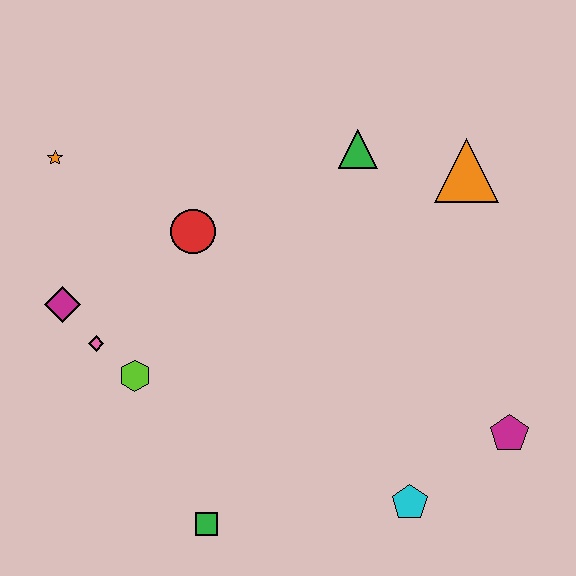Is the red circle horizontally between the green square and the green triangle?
No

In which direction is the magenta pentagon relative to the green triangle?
The magenta pentagon is below the green triangle.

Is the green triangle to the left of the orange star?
No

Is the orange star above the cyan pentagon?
Yes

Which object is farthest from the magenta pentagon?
The orange star is farthest from the magenta pentagon.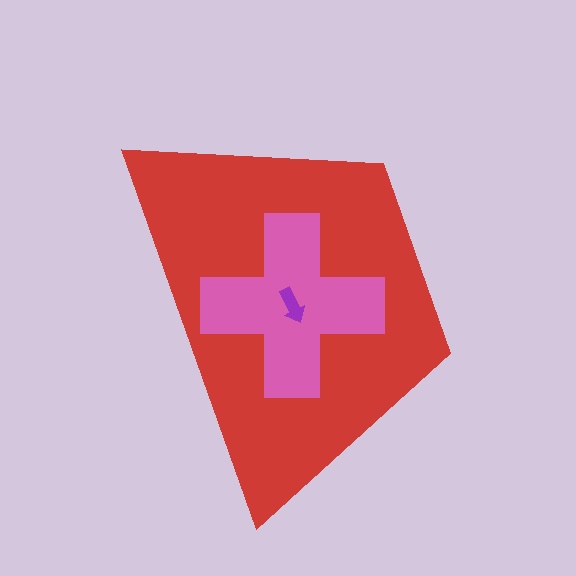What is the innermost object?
The purple arrow.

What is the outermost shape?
The red trapezoid.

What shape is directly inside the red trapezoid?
The pink cross.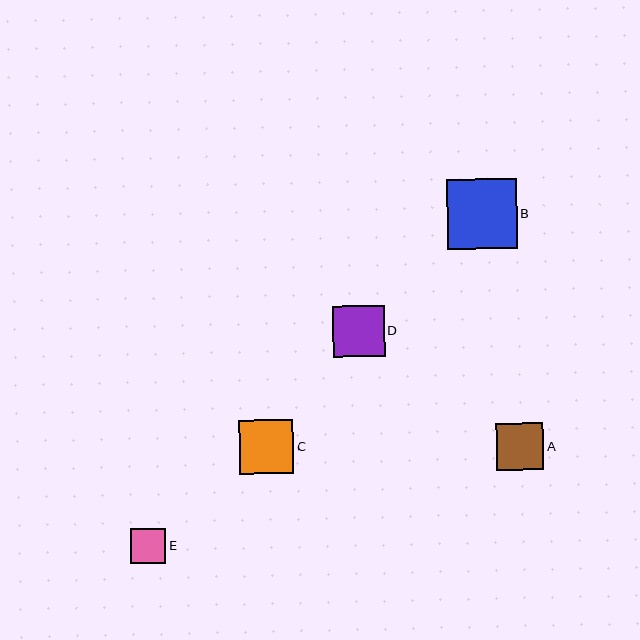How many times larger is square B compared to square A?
Square B is approximately 1.5 times the size of square A.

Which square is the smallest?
Square E is the smallest with a size of approximately 36 pixels.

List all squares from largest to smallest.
From largest to smallest: B, C, D, A, E.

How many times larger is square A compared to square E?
Square A is approximately 1.3 times the size of square E.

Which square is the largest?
Square B is the largest with a size of approximately 70 pixels.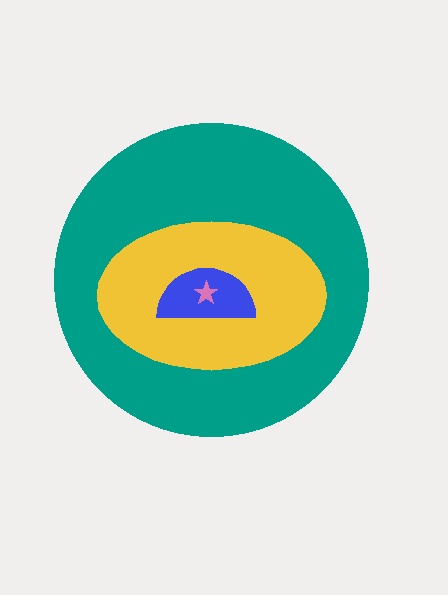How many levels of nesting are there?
4.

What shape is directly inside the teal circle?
The yellow ellipse.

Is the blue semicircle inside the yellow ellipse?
Yes.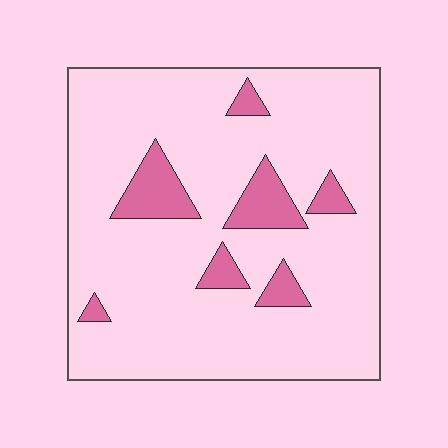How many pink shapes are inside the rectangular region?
7.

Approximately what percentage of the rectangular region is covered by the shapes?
Approximately 15%.